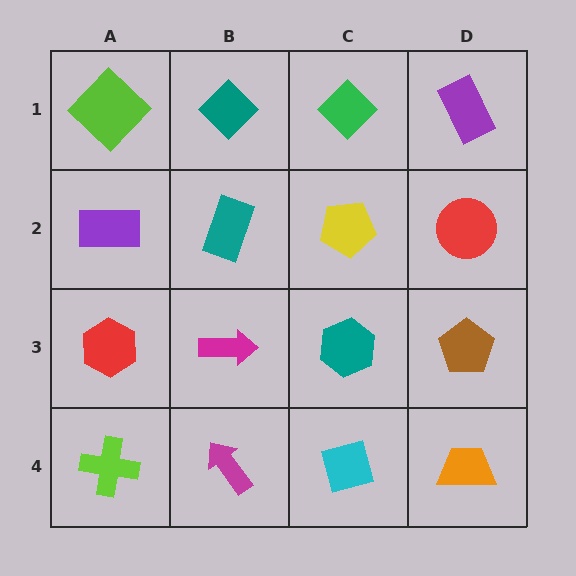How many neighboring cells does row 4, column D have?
2.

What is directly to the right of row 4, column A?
A magenta arrow.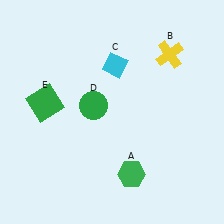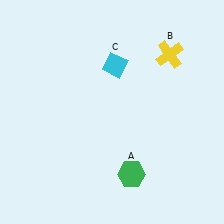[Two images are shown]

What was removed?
The green circle (D), the green square (E) were removed in Image 2.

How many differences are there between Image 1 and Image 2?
There are 2 differences between the two images.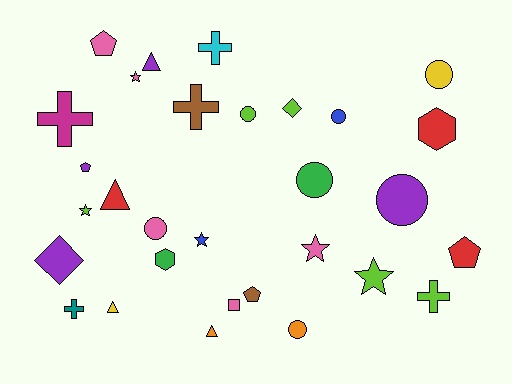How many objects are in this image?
There are 30 objects.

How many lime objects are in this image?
There are 5 lime objects.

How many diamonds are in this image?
There are 2 diamonds.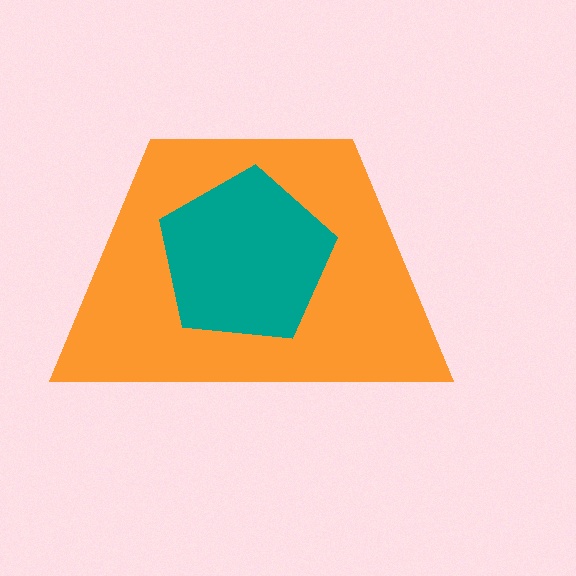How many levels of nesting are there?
2.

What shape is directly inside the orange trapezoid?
The teal pentagon.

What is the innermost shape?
The teal pentagon.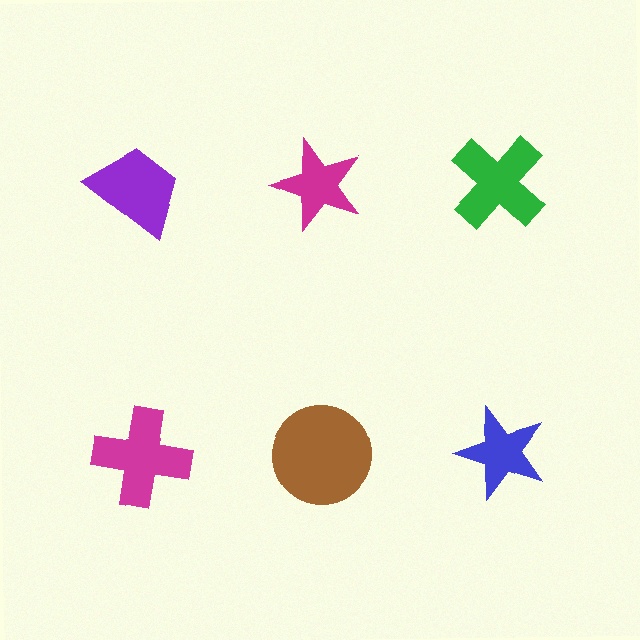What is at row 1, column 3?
A green cross.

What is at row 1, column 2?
A magenta star.